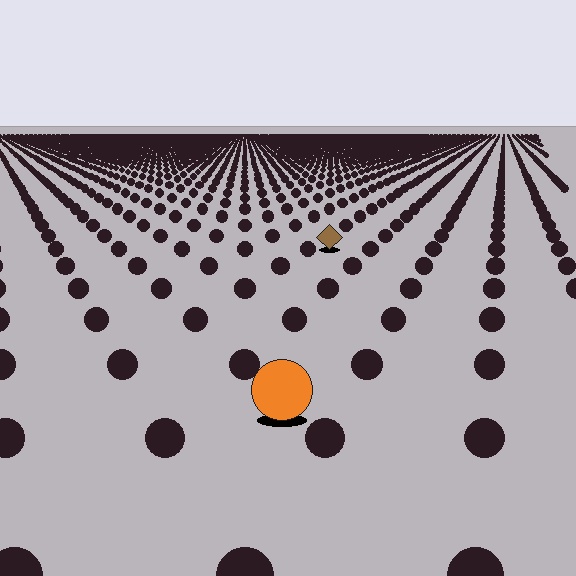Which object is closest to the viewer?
The orange circle is closest. The texture marks near it are larger and more spread out.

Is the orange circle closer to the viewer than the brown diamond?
Yes. The orange circle is closer — you can tell from the texture gradient: the ground texture is coarser near it.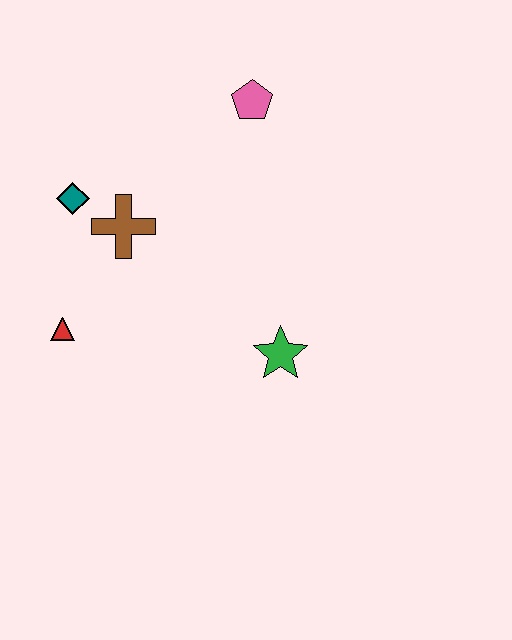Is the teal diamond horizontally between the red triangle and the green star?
Yes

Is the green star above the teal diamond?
No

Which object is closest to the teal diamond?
The brown cross is closest to the teal diamond.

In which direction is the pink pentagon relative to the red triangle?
The pink pentagon is above the red triangle.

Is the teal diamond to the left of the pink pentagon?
Yes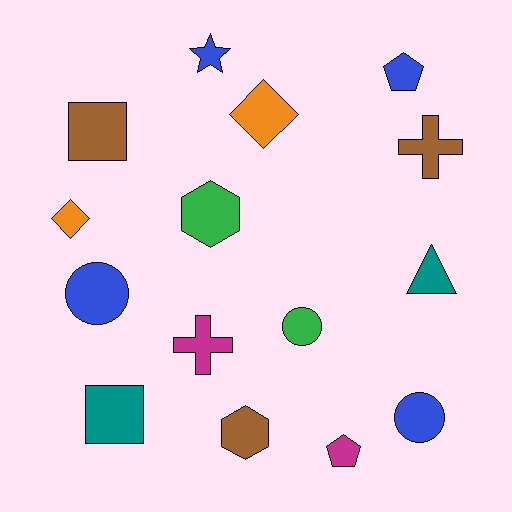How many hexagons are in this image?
There are 2 hexagons.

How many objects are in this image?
There are 15 objects.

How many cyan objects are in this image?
There are no cyan objects.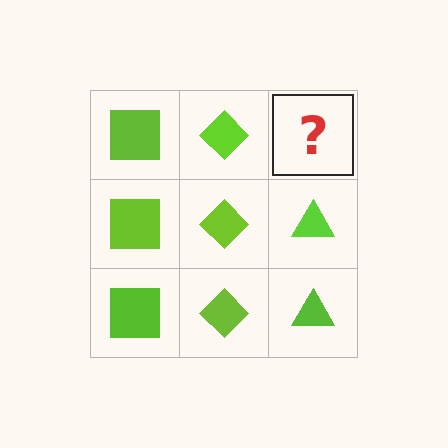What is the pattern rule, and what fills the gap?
The rule is that each column has a consistent shape. The gap should be filled with a lime triangle.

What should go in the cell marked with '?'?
The missing cell should contain a lime triangle.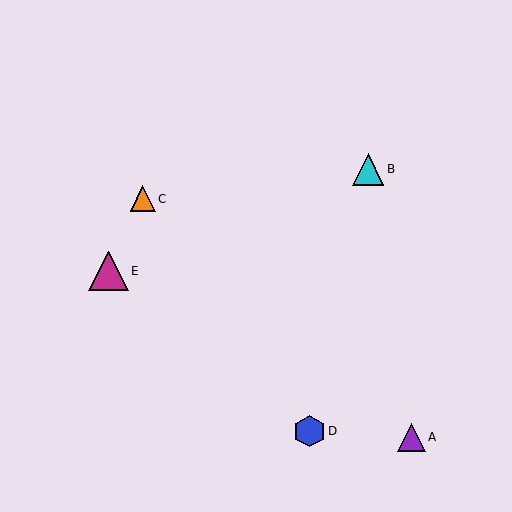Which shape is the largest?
The magenta triangle (labeled E) is the largest.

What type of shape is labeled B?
Shape B is a cyan triangle.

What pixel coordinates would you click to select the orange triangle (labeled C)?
Click at (143, 199) to select the orange triangle C.